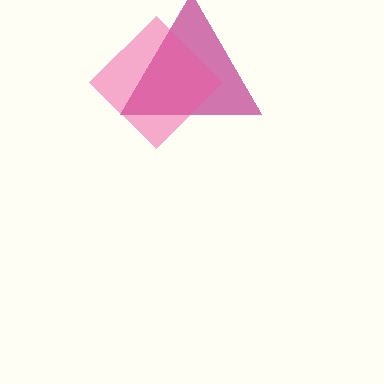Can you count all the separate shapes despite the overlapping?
Yes, there are 2 separate shapes.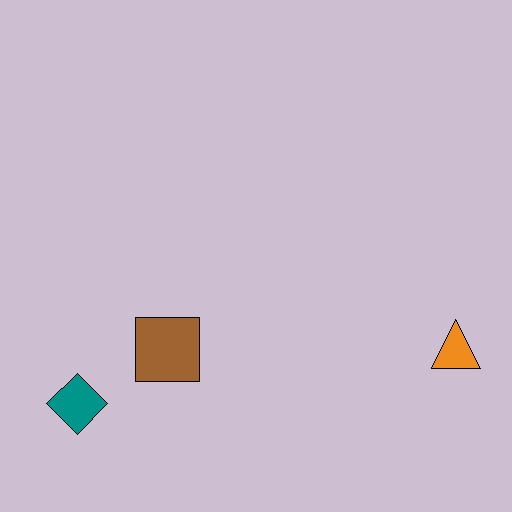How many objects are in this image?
There are 3 objects.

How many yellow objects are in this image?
There are no yellow objects.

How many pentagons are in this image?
There are no pentagons.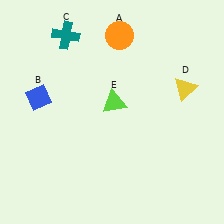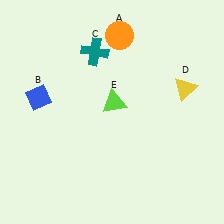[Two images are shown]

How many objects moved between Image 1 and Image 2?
1 object moved between the two images.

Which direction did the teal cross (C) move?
The teal cross (C) moved right.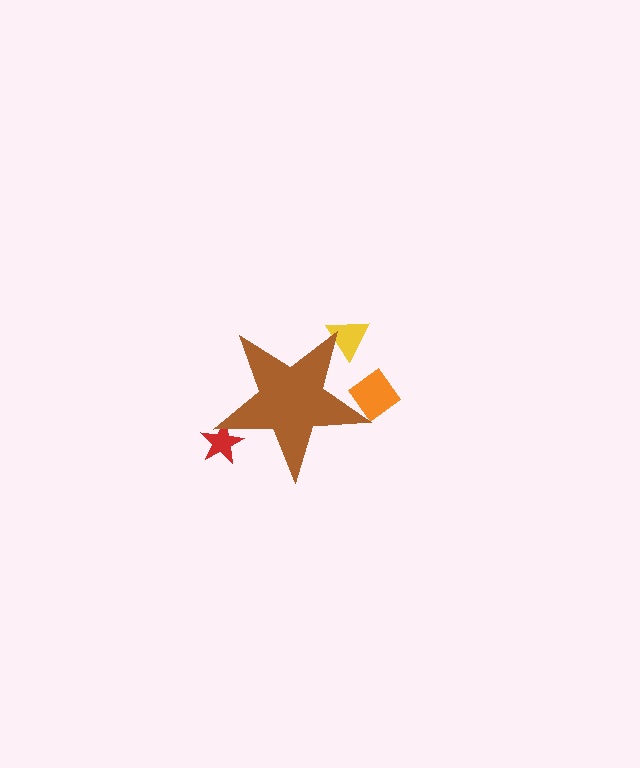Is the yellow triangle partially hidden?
Yes, the yellow triangle is partially hidden behind the brown star.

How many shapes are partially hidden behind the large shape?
3 shapes are partially hidden.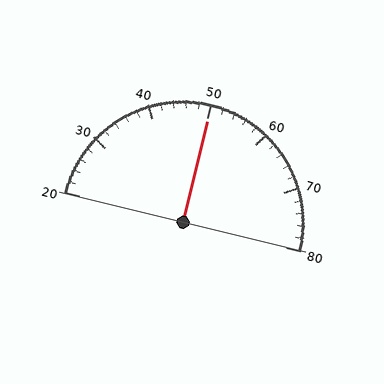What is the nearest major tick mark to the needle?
The nearest major tick mark is 50.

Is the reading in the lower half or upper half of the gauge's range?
The reading is in the upper half of the range (20 to 80).